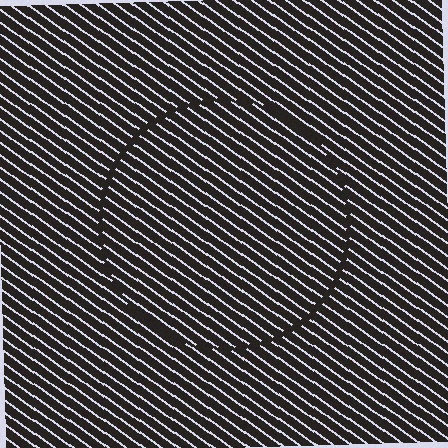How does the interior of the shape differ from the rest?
The interior of the shape contains the same grating, shifted by half a period — the contour is defined by the phase discontinuity where line-ends from the inner and outer gratings abut.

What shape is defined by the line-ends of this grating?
An illusory circle. The interior of the shape contains the same grating, shifted by half a period — the contour is defined by the phase discontinuity where line-ends from the inner and outer gratings abut.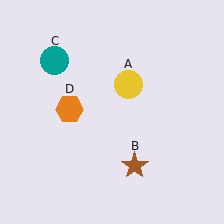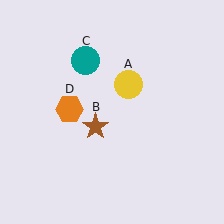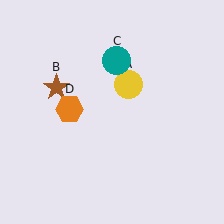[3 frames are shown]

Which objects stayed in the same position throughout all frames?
Yellow circle (object A) and orange hexagon (object D) remained stationary.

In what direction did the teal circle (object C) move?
The teal circle (object C) moved right.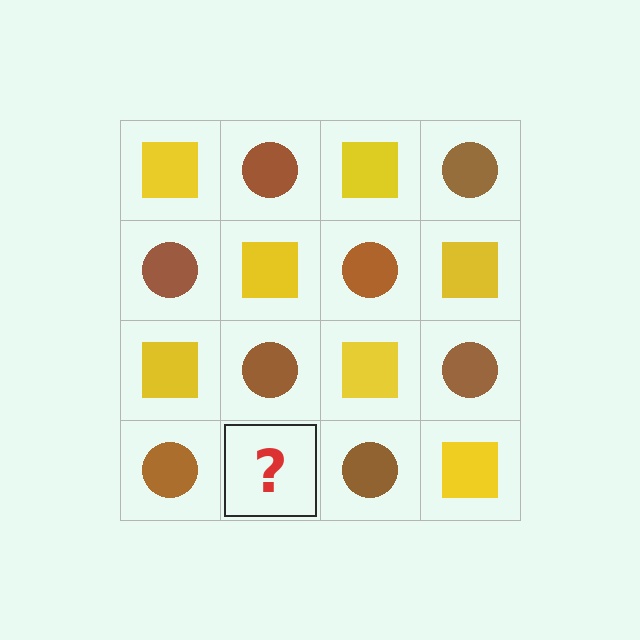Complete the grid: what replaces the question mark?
The question mark should be replaced with a yellow square.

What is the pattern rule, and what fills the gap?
The rule is that it alternates yellow square and brown circle in a checkerboard pattern. The gap should be filled with a yellow square.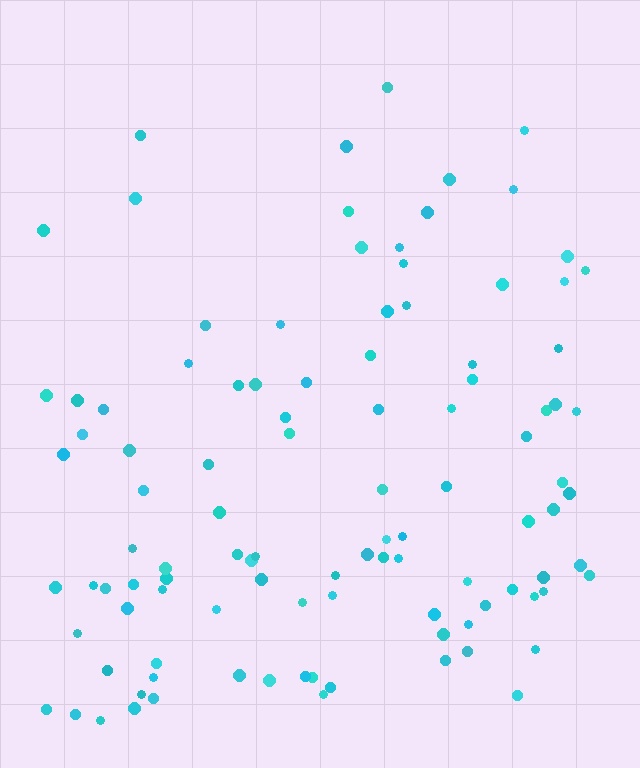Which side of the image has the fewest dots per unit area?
The top.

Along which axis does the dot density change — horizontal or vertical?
Vertical.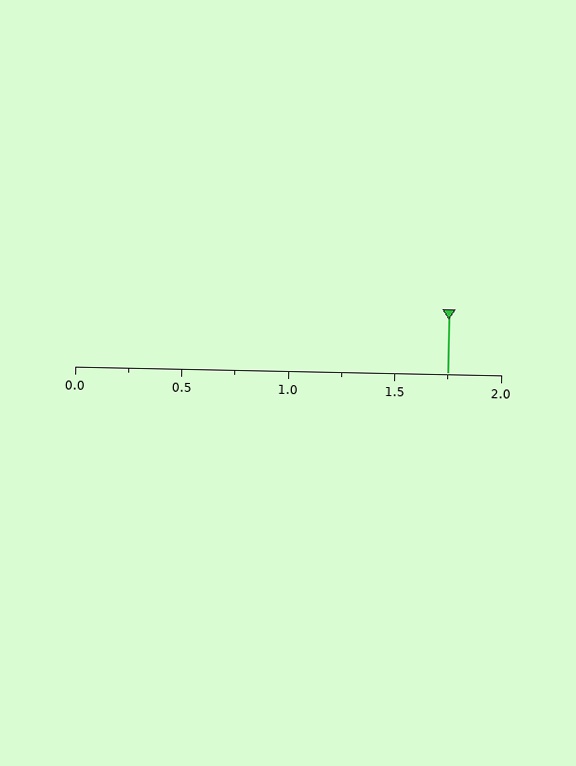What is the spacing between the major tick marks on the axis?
The major ticks are spaced 0.5 apart.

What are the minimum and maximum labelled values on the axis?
The axis runs from 0.0 to 2.0.